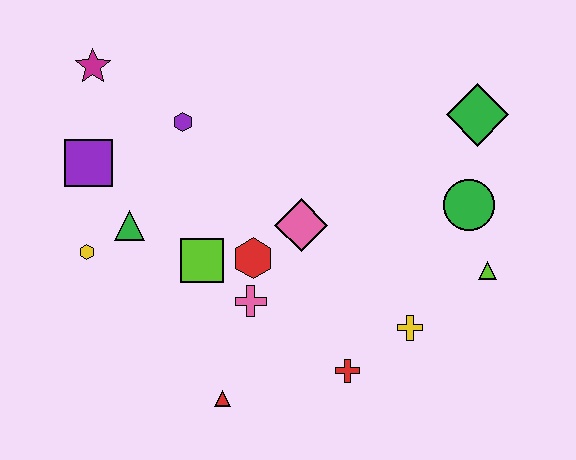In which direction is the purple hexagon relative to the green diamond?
The purple hexagon is to the left of the green diamond.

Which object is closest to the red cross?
The yellow cross is closest to the red cross.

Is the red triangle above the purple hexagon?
No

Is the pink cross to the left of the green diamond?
Yes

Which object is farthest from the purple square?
The lime triangle is farthest from the purple square.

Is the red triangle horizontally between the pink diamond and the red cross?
No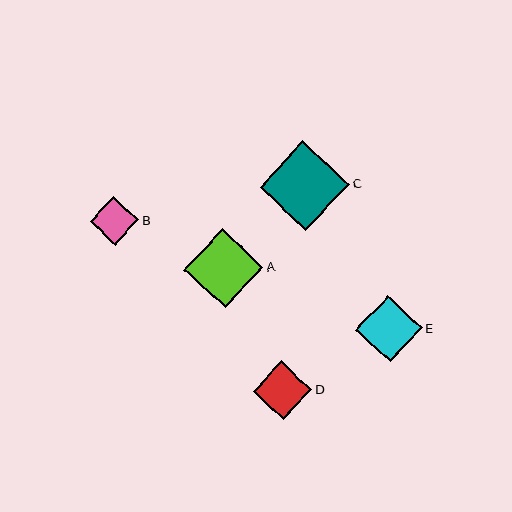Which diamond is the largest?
Diamond C is the largest with a size of approximately 90 pixels.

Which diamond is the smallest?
Diamond B is the smallest with a size of approximately 49 pixels.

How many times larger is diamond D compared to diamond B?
Diamond D is approximately 1.2 times the size of diamond B.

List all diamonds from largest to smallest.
From largest to smallest: C, A, E, D, B.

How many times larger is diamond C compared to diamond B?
Diamond C is approximately 1.8 times the size of diamond B.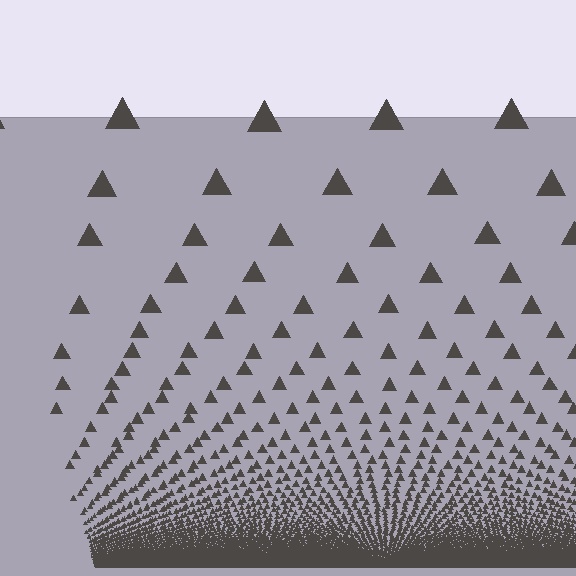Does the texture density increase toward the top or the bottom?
Density increases toward the bottom.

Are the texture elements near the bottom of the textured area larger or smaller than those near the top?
Smaller. The gradient is inverted — elements near the bottom are smaller and denser.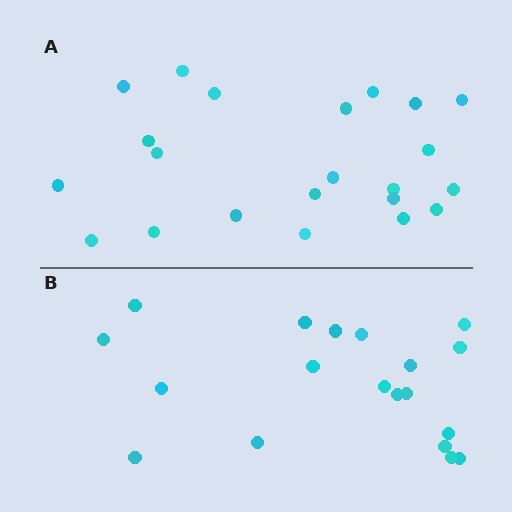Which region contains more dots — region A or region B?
Region A (the top region) has more dots.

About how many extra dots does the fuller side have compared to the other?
Region A has just a few more — roughly 2 or 3 more dots than region B.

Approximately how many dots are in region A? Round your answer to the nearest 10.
About 20 dots. (The exact count is 22, which rounds to 20.)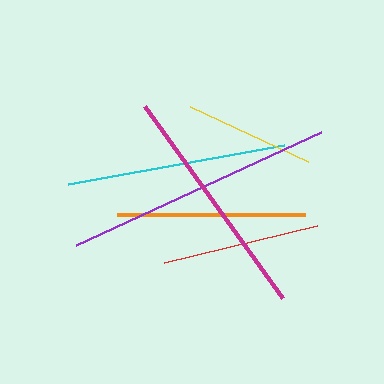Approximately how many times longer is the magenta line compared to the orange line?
The magenta line is approximately 1.3 times the length of the orange line.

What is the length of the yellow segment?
The yellow segment is approximately 130 pixels long.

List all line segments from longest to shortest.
From longest to shortest: purple, magenta, cyan, orange, red, yellow.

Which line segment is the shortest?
The yellow line is the shortest at approximately 130 pixels.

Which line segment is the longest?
The purple line is the longest at approximately 269 pixels.